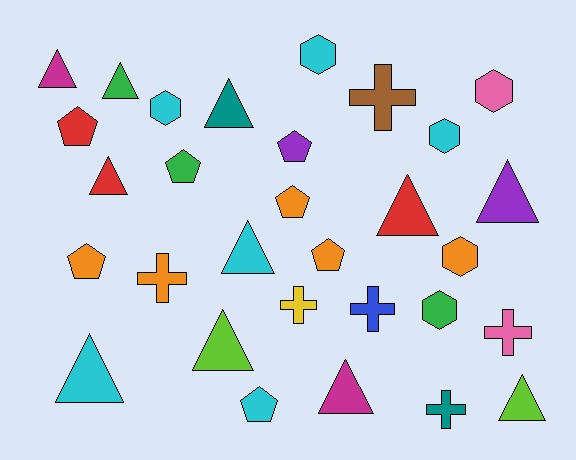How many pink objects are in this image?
There are 2 pink objects.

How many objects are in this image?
There are 30 objects.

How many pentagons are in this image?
There are 7 pentagons.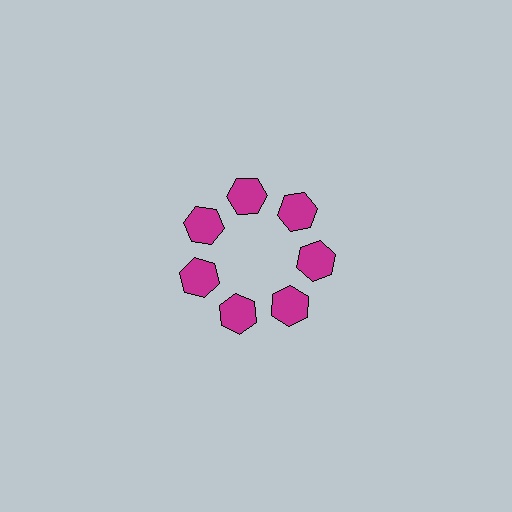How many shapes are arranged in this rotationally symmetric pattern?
There are 7 shapes, arranged in 7 groups of 1.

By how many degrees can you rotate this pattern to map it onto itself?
The pattern maps onto itself every 51 degrees of rotation.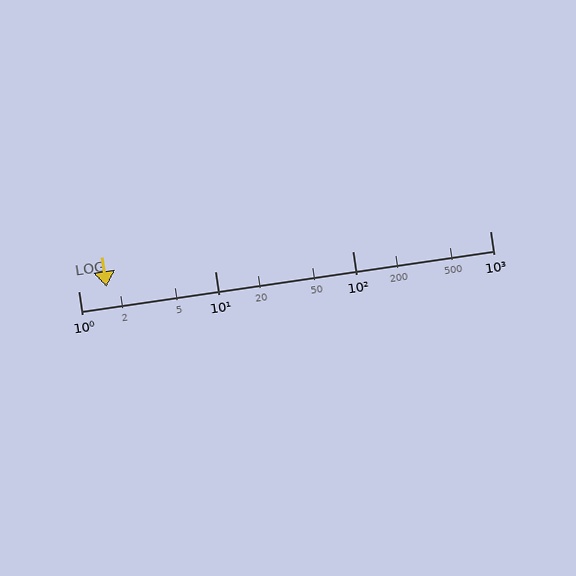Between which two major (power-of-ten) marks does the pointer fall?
The pointer is between 1 and 10.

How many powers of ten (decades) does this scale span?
The scale spans 3 decades, from 1 to 1000.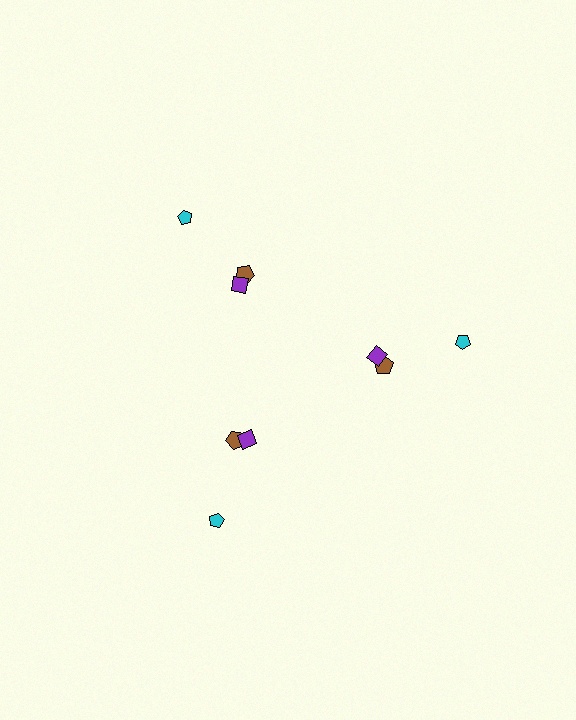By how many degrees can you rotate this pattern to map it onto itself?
The pattern maps onto itself every 120 degrees of rotation.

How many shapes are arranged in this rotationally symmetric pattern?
There are 9 shapes, arranged in 3 groups of 3.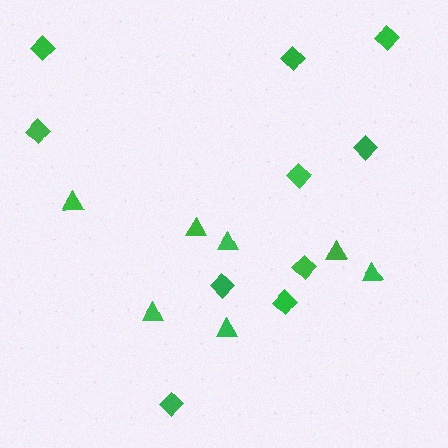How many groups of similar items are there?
There are 2 groups: one group of triangles (7) and one group of diamonds (10).